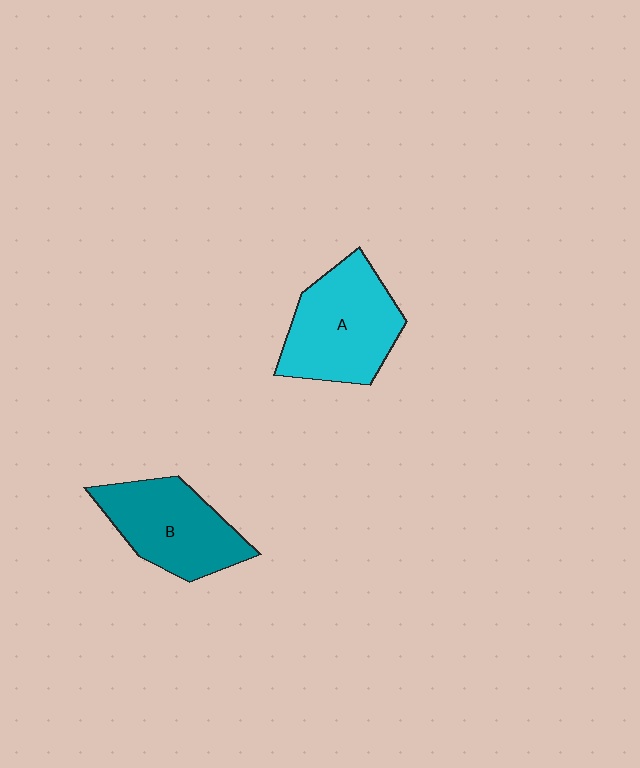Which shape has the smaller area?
Shape B (teal).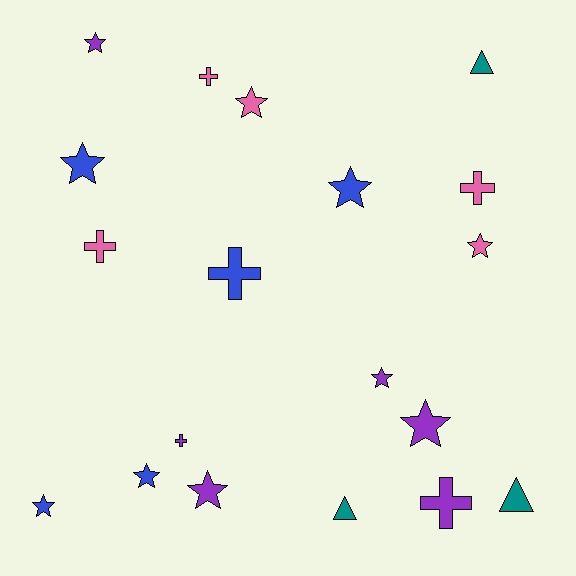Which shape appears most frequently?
Star, with 10 objects.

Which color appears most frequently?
Purple, with 6 objects.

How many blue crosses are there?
There is 1 blue cross.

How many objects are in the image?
There are 19 objects.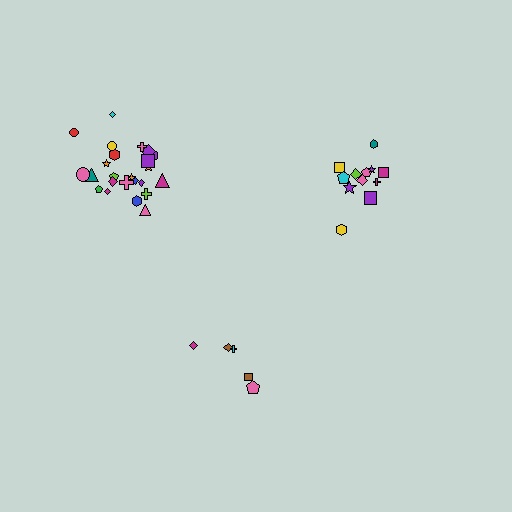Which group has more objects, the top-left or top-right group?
The top-left group.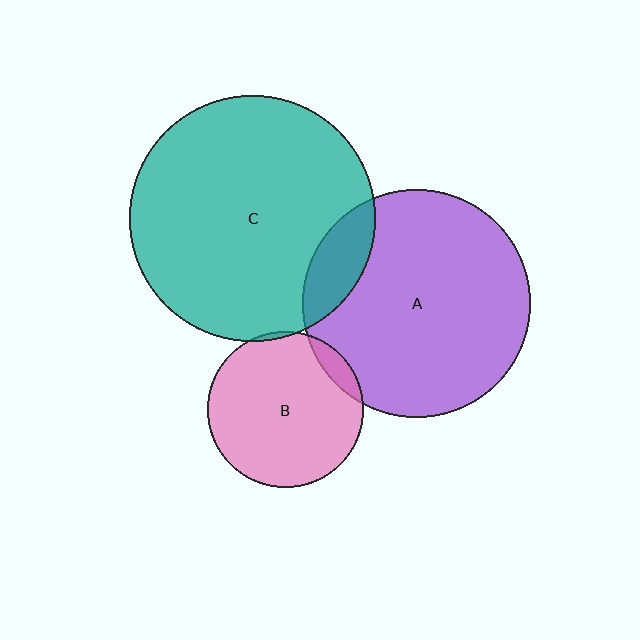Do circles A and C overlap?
Yes.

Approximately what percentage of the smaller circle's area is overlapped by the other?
Approximately 15%.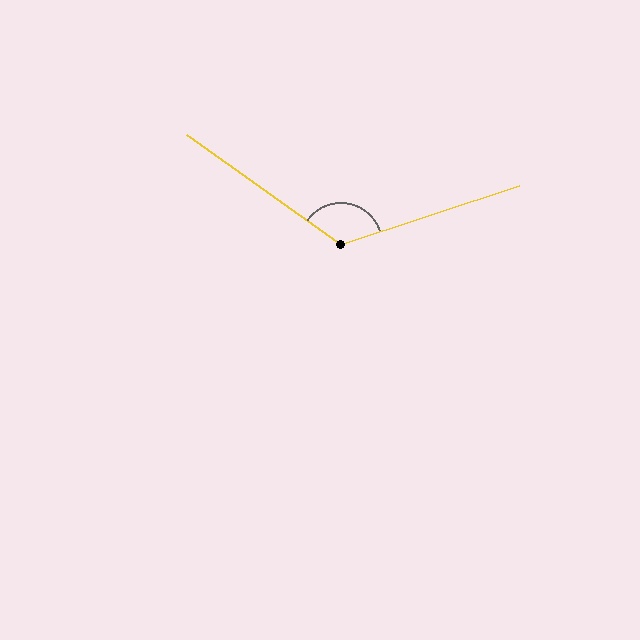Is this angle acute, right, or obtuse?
It is obtuse.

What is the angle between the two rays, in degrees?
Approximately 126 degrees.